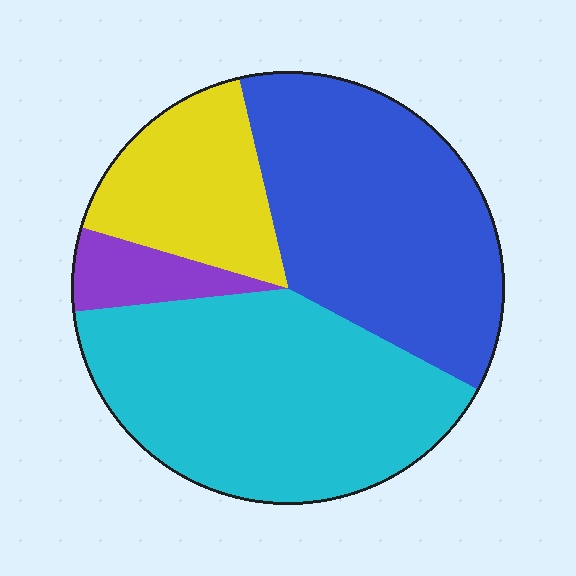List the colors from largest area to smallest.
From largest to smallest: cyan, blue, yellow, purple.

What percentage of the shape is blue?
Blue covers 36% of the shape.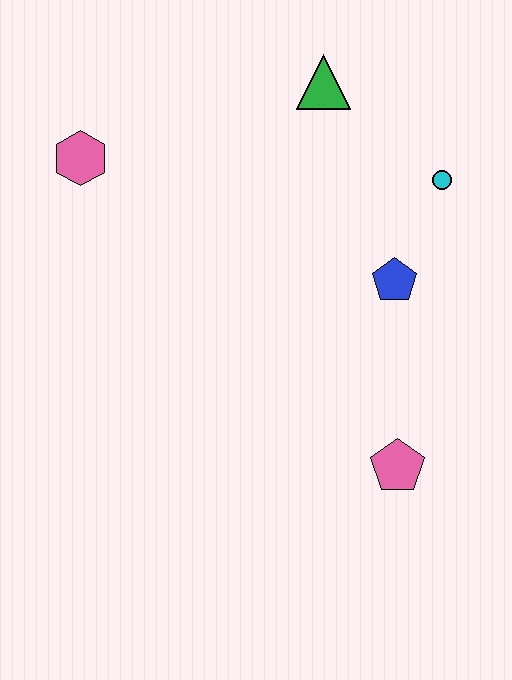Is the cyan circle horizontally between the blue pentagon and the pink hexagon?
No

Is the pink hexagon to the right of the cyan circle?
No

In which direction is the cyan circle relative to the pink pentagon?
The cyan circle is above the pink pentagon.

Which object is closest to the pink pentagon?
The blue pentagon is closest to the pink pentagon.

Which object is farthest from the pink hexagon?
The pink pentagon is farthest from the pink hexagon.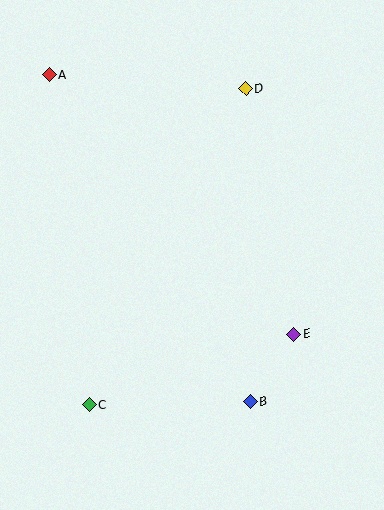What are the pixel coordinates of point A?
Point A is at (49, 75).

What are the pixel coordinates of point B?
Point B is at (251, 401).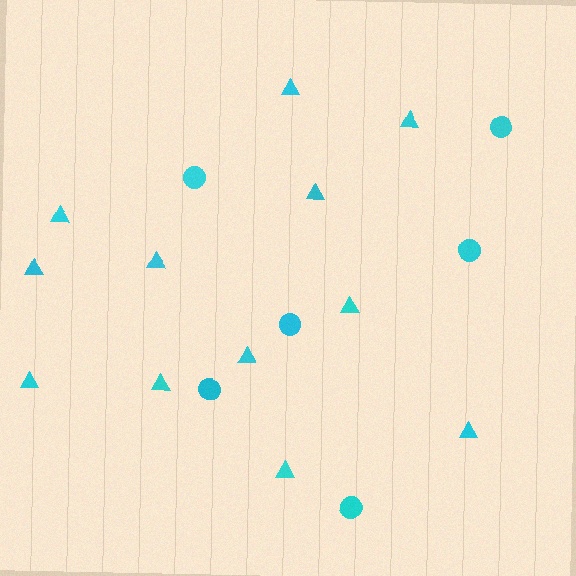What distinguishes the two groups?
There are 2 groups: one group of circles (6) and one group of triangles (12).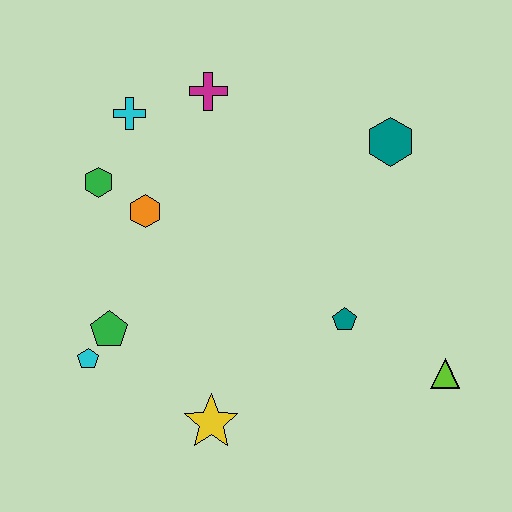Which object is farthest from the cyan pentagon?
The teal hexagon is farthest from the cyan pentagon.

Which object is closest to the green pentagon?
The cyan pentagon is closest to the green pentagon.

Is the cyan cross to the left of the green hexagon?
No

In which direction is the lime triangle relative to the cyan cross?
The lime triangle is to the right of the cyan cross.